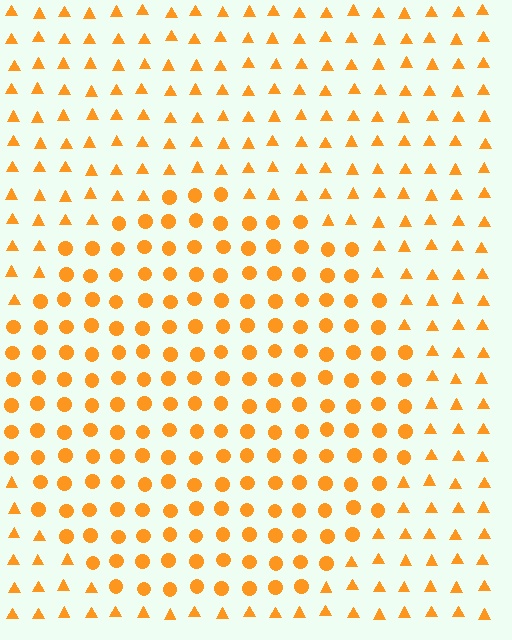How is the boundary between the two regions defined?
The boundary is defined by a change in element shape: circles inside vs. triangles outside. All elements share the same color and spacing.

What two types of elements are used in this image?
The image uses circles inside the circle region and triangles outside it.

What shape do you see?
I see a circle.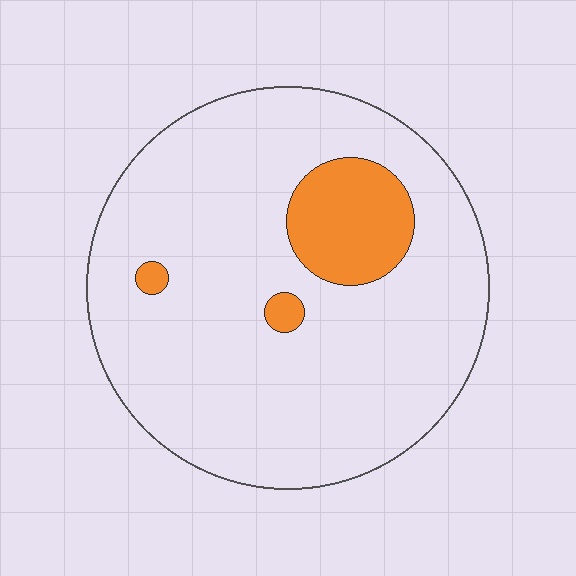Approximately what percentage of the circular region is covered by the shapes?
Approximately 10%.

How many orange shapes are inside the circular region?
3.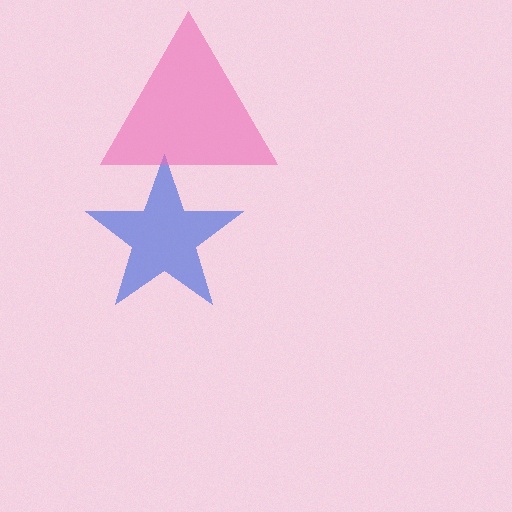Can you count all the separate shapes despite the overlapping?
Yes, there are 2 separate shapes.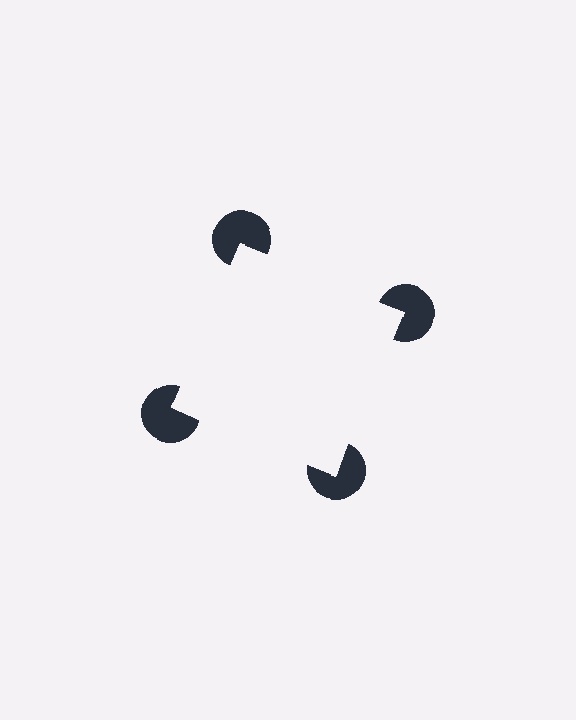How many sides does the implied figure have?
4 sides.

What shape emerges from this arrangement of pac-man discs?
An illusory square — its edges are inferred from the aligned wedge cuts in the pac-man discs, not physically drawn.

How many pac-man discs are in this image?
There are 4 — one at each vertex of the illusory square.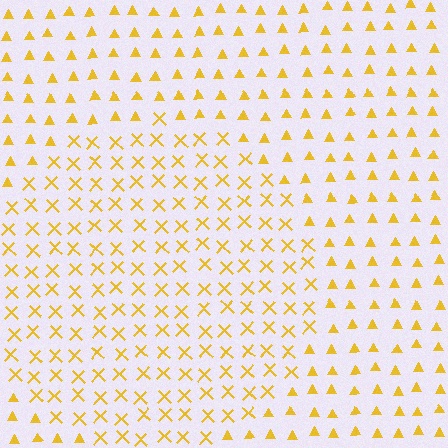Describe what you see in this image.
The image is filled with small yellow elements arranged in a uniform grid. A circle-shaped region contains X marks, while the surrounding area contains triangles. The boundary is defined purely by the change in element shape.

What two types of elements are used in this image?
The image uses X marks inside the circle region and triangles outside it.